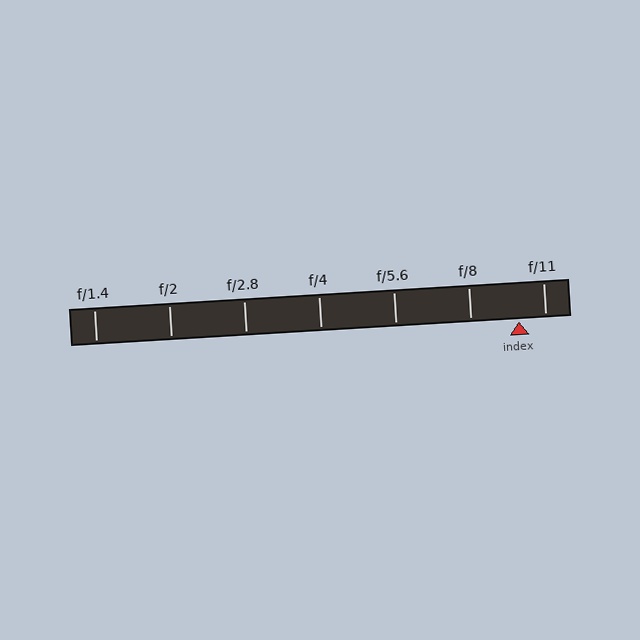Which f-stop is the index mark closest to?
The index mark is closest to f/11.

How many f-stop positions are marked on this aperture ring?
There are 7 f-stop positions marked.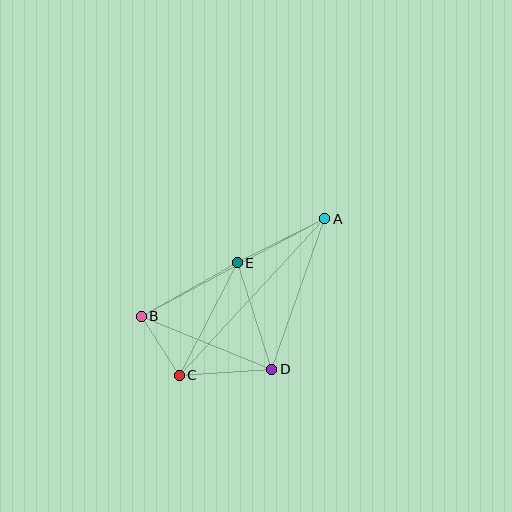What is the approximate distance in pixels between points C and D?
The distance between C and D is approximately 93 pixels.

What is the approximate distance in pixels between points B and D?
The distance between B and D is approximately 141 pixels.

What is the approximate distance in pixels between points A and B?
The distance between A and B is approximately 208 pixels.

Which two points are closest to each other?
Points B and C are closest to each other.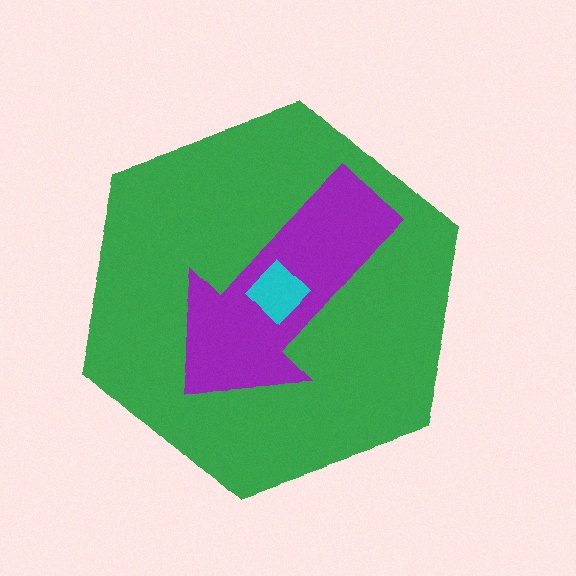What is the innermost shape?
The cyan diamond.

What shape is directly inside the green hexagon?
The purple arrow.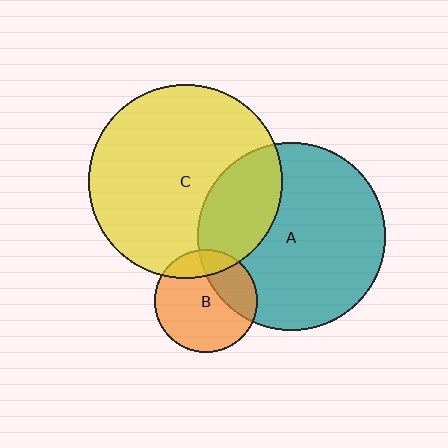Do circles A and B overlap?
Yes.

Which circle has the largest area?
Circle C (yellow).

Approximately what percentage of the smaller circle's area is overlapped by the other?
Approximately 30%.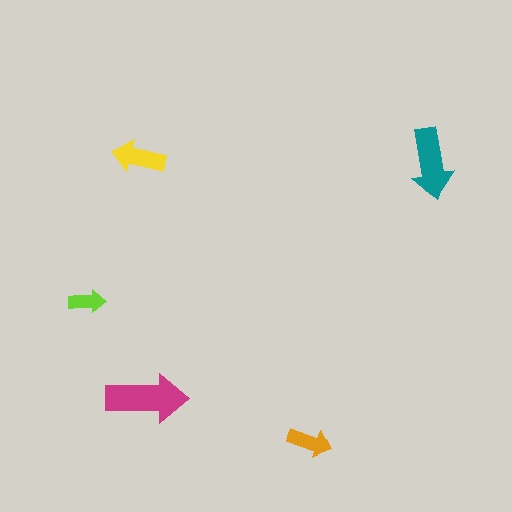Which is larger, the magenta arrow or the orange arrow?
The magenta one.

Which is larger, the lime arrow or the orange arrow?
The orange one.